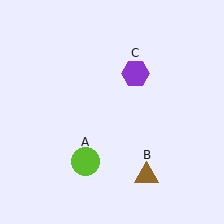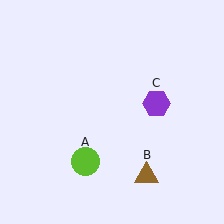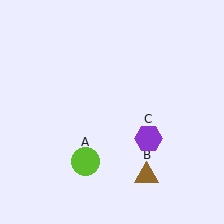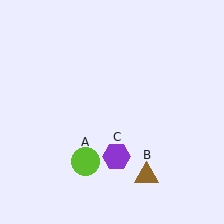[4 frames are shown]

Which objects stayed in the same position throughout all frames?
Lime circle (object A) and brown triangle (object B) remained stationary.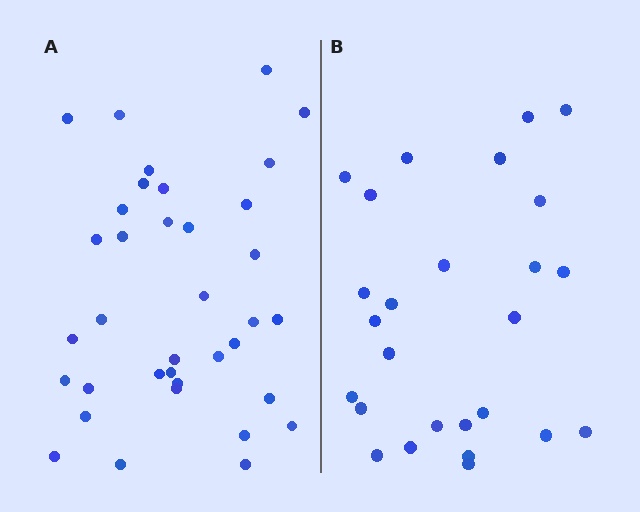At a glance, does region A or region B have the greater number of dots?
Region A (the left region) has more dots.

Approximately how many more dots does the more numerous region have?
Region A has roughly 10 or so more dots than region B.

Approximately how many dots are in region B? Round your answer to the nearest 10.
About 30 dots. (The exact count is 26, which rounds to 30.)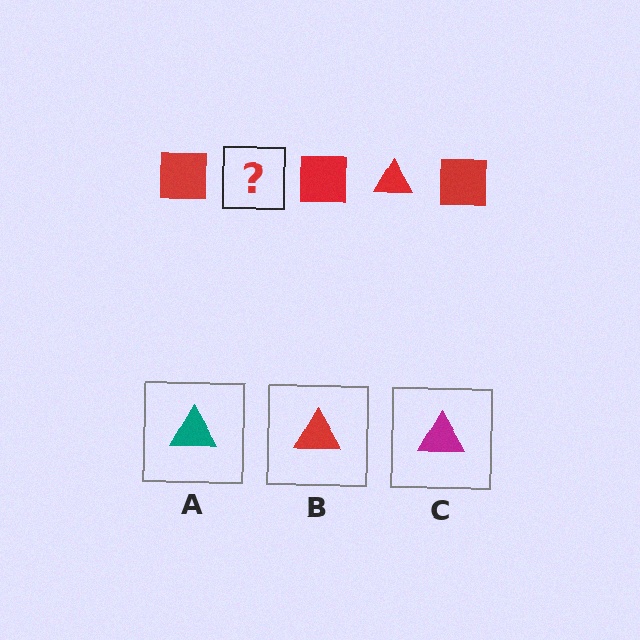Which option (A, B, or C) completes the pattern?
B.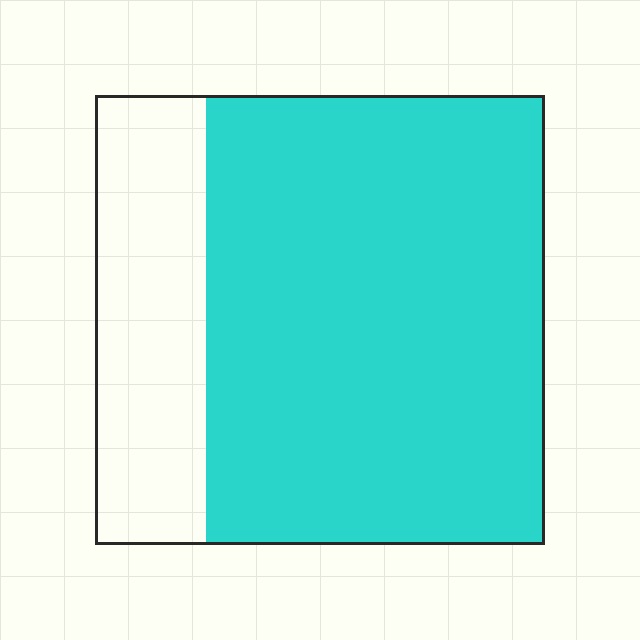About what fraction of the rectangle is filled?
About three quarters (3/4).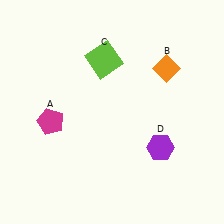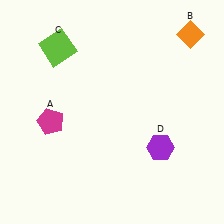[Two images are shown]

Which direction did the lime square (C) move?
The lime square (C) moved left.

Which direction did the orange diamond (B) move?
The orange diamond (B) moved up.